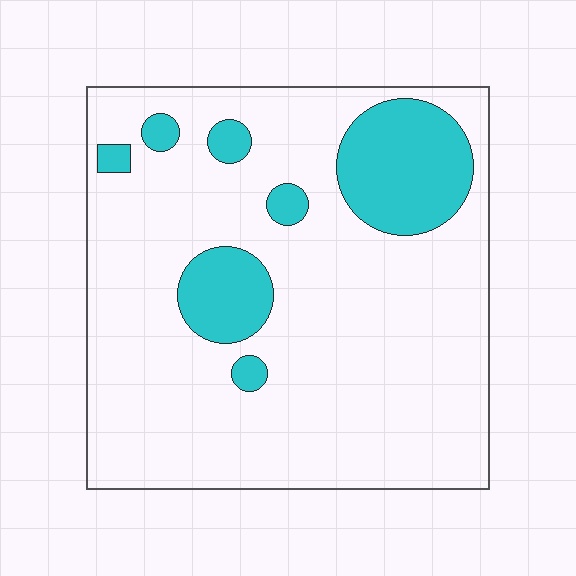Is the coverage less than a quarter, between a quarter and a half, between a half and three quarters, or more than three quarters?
Less than a quarter.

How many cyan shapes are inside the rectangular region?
7.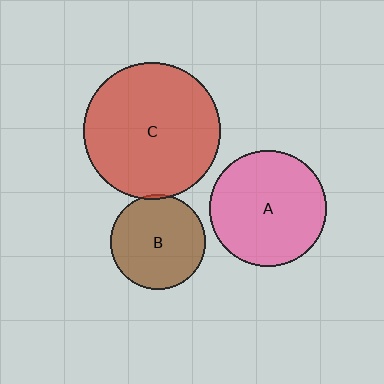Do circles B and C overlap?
Yes.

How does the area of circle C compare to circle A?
Approximately 1.4 times.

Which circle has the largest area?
Circle C (red).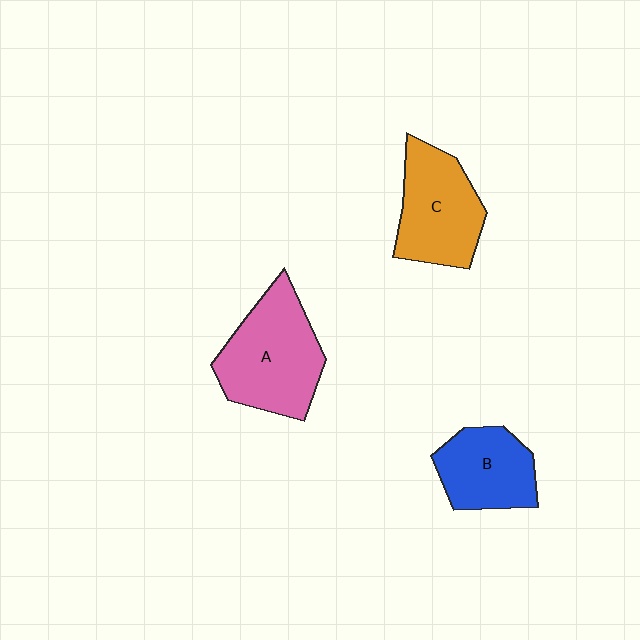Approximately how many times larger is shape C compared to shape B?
Approximately 1.2 times.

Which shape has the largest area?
Shape A (pink).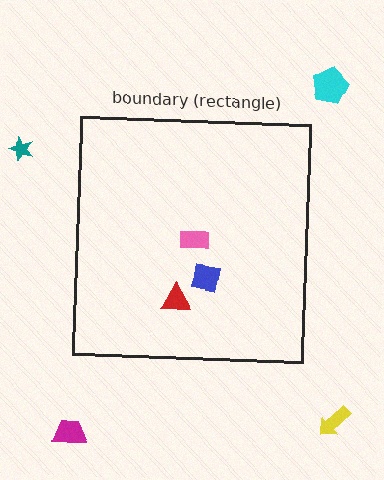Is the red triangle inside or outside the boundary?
Inside.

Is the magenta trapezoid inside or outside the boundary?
Outside.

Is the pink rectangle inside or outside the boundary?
Inside.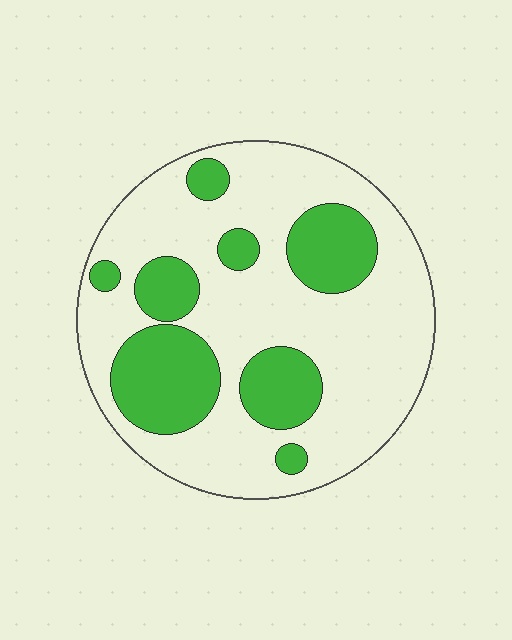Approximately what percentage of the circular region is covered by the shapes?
Approximately 30%.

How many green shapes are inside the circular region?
8.